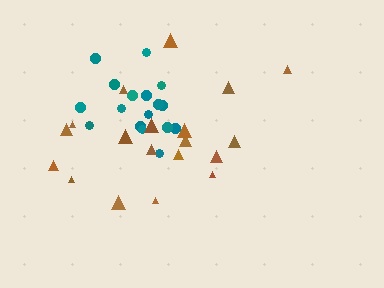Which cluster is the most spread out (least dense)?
Brown.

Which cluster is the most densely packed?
Teal.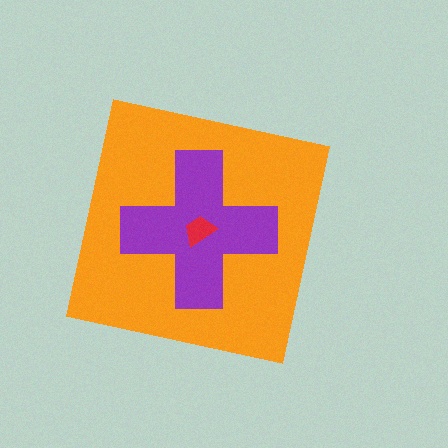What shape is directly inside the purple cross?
The red trapezoid.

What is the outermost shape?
The orange square.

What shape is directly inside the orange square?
The purple cross.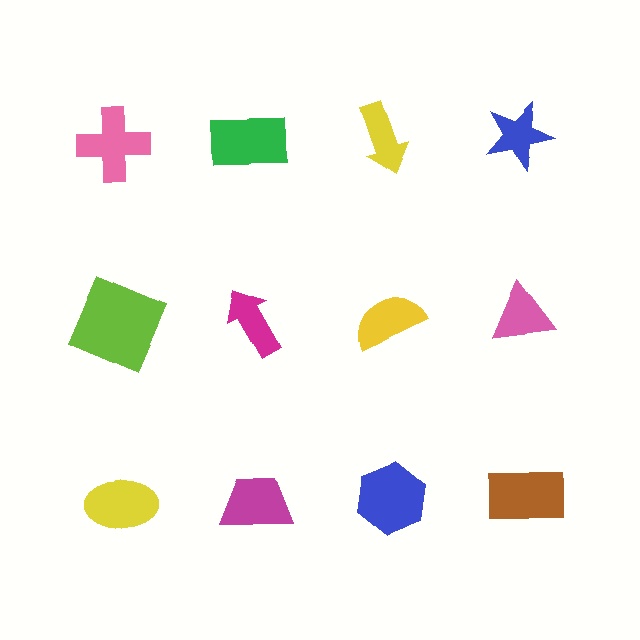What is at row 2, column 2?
A magenta arrow.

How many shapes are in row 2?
4 shapes.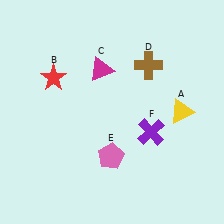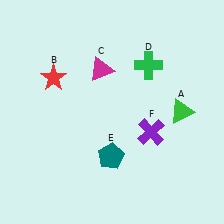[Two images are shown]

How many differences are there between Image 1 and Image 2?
There are 3 differences between the two images.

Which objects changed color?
A changed from yellow to green. D changed from brown to green. E changed from pink to teal.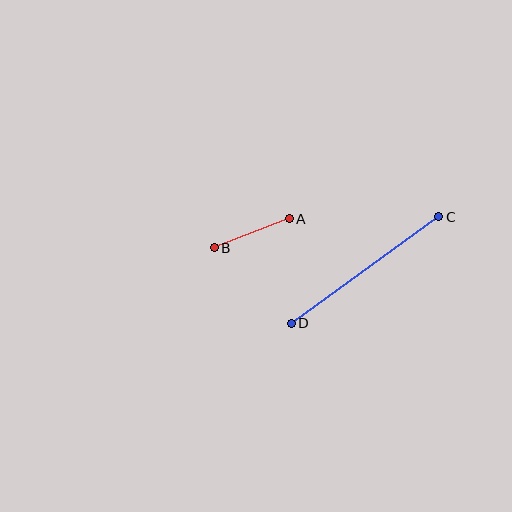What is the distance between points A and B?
The distance is approximately 80 pixels.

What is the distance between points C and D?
The distance is approximately 182 pixels.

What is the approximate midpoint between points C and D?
The midpoint is at approximately (365, 270) pixels.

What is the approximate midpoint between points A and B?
The midpoint is at approximately (252, 233) pixels.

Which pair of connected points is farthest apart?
Points C and D are farthest apart.